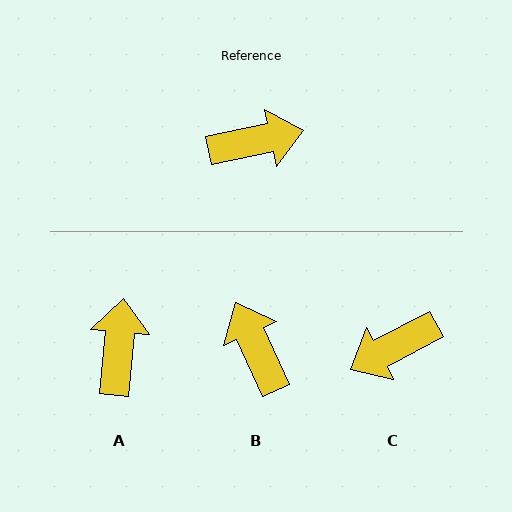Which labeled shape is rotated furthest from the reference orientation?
C, about 164 degrees away.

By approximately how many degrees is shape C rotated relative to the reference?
Approximately 164 degrees clockwise.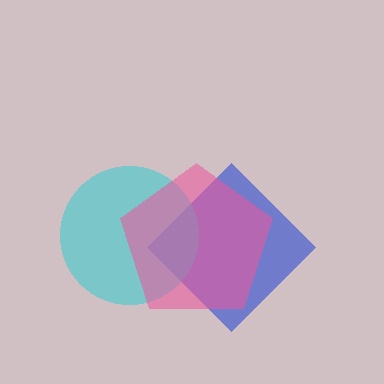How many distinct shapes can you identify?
There are 3 distinct shapes: a blue diamond, a cyan circle, a pink pentagon.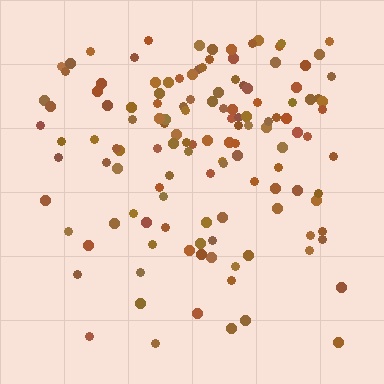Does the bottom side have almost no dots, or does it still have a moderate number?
Still a moderate number, just noticeably fewer than the top.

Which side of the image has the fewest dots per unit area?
The bottom.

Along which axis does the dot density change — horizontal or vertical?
Vertical.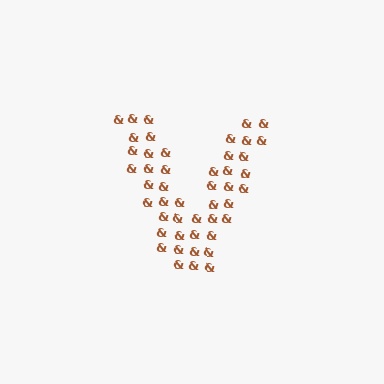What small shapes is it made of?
It is made of small ampersands.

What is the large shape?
The large shape is the letter V.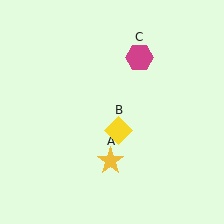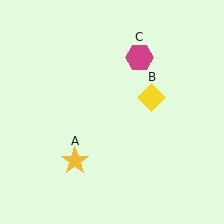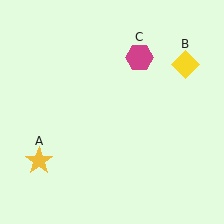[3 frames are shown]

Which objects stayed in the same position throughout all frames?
Magenta hexagon (object C) remained stationary.